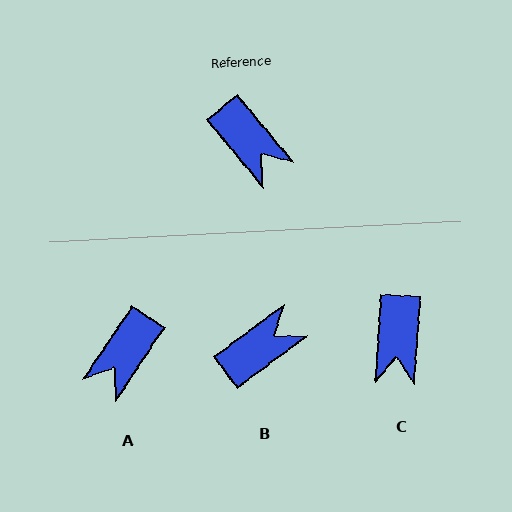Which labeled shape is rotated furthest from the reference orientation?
B, about 87 degrees away.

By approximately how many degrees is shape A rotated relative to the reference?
Approximately 73 degrees clockwise.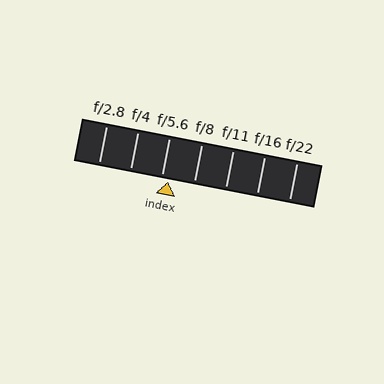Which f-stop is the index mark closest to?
The index mark is closest to f/5.6.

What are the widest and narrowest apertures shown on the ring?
The widest aperture shown is f/2.8 and the narrowest is f/22.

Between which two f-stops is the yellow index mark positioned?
The index mark is between f/5.6 and f/8.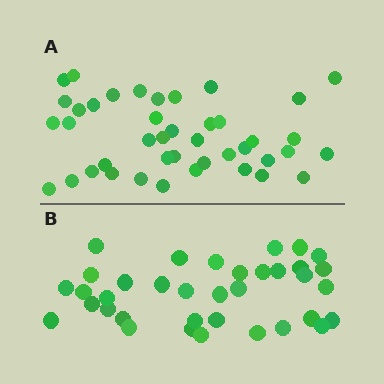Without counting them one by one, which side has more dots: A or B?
Region A (the top region) has more dots.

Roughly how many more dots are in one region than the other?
Region A has about 6 more dots than region B.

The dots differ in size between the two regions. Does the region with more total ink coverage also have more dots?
No. Region B has more total ink coverage because its dots are larger, but region A actually contains more individual dots. Total area can be misleading — the number of items is what matters here.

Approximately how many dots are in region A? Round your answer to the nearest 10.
About 40 dots. (The exact count is 42, which rounds to 40.)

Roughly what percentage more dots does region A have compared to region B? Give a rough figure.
About 15% more.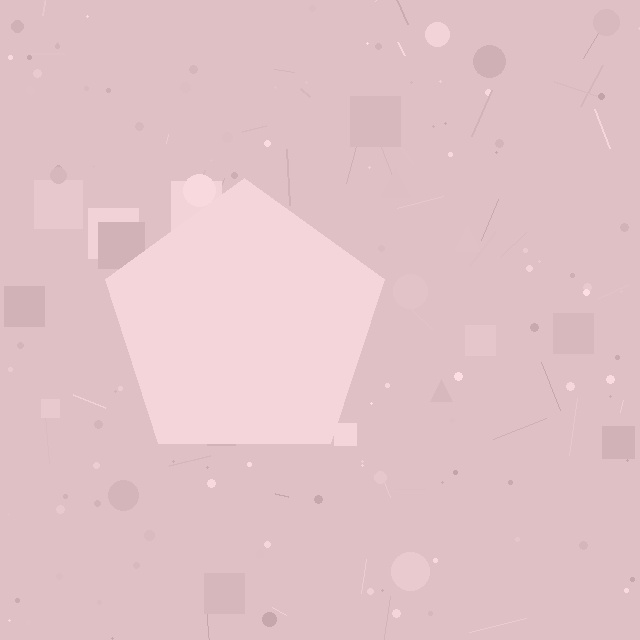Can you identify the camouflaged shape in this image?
The camouflaged shape is a pentagon.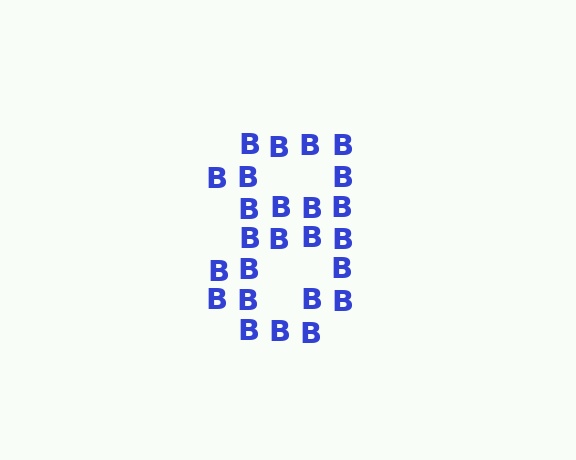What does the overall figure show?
The overall figure shows the digit 8.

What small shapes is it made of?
It is made of small letter B's.